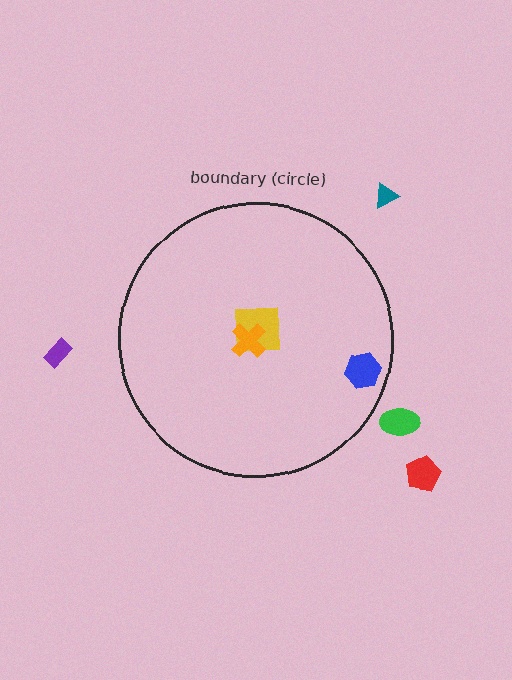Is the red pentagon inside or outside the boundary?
Outside.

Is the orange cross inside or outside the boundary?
Inside.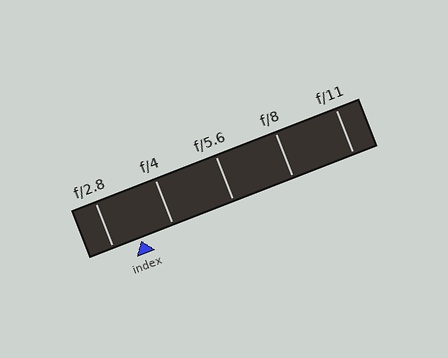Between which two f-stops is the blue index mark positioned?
The index mark is between f/2.8 and f/4.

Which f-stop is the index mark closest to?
The index mark is closest to f/2.8.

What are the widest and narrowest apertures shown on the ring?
The widest aperture shown is f/2.8 and the narrowest is f/11.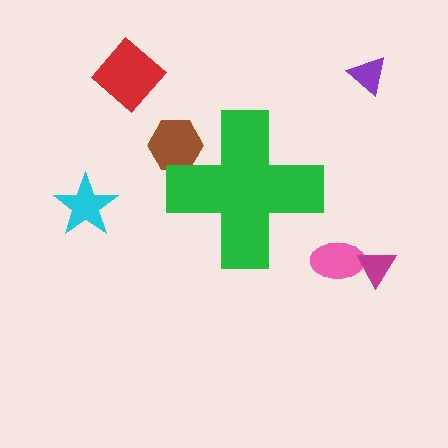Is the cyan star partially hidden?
No, the cyan star is fully visible.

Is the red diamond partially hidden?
No, the red diamond is fully visible.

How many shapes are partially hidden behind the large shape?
1 shape is partially hidden.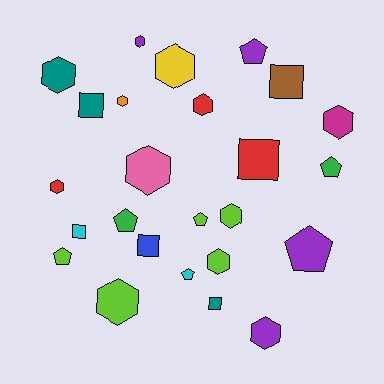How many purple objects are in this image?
There are 4 purple objects.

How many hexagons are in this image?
There are 12 hexagons.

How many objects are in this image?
There are 25 objects.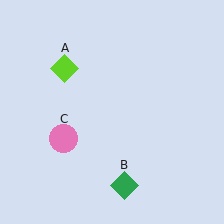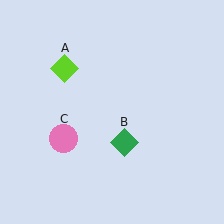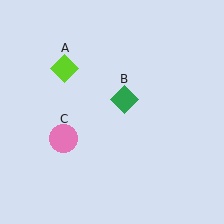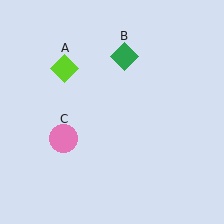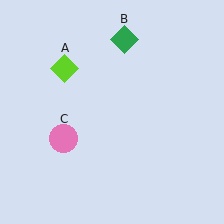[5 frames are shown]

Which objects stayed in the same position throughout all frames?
Lime diamond (object A) and pink circle (object C) remained stationary.